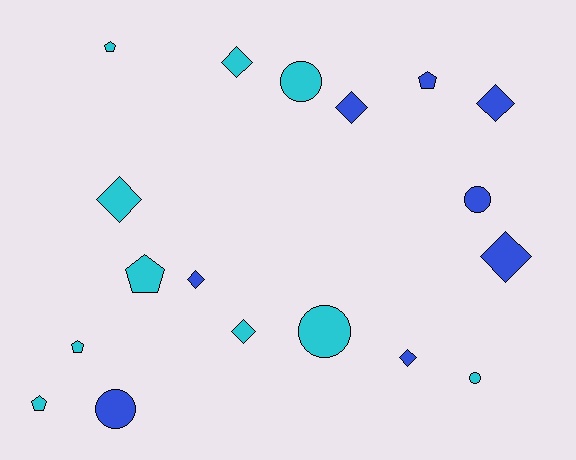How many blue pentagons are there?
There is 1 blue pentagon.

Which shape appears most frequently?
Diamond, with 8 objects.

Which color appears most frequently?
Cyan, with 10 objects.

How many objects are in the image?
There are 18 objects.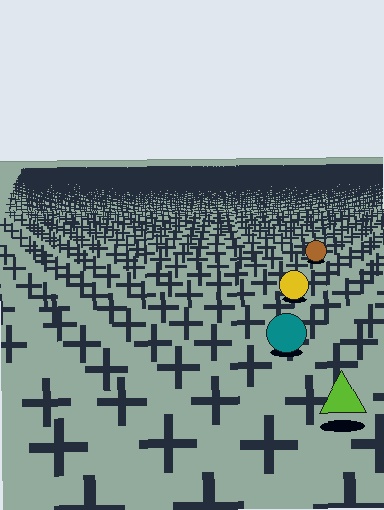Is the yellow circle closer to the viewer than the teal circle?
No. The teal circle is closer — you can tell from the texture gradient: the ground texture is coarser near it.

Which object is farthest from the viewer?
The brown circle is farthest from the viewer. It appears smaller and the ground texture around it is denser.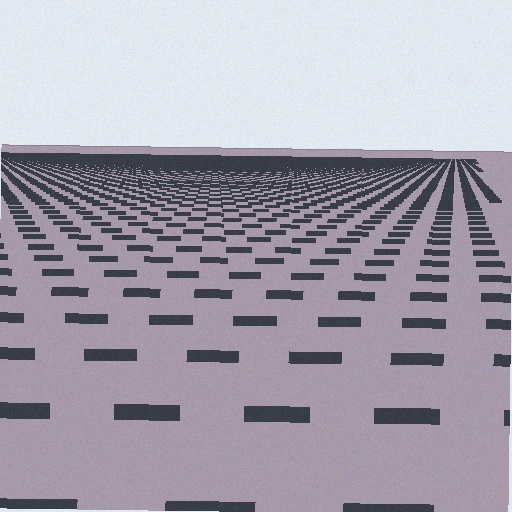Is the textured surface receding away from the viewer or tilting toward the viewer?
The surface is receding away from the viewer. Texture elements get smaller and denser toward the top.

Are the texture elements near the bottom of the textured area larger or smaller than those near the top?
Larger. Near the bottom, elements are closer to the viewer and appear at a bigger on-screen size.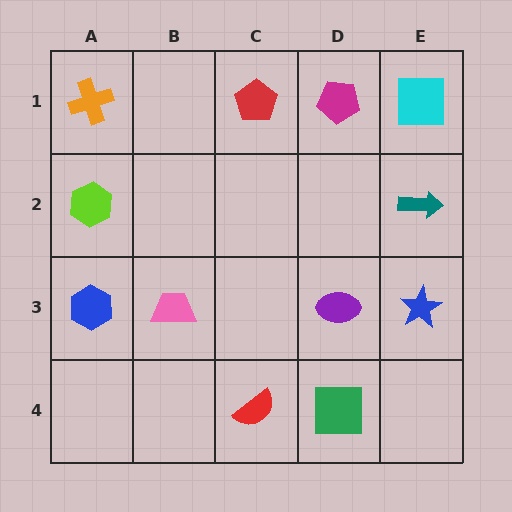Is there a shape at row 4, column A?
No, that cell is empty.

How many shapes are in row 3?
4 shapes.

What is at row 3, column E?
A blue star.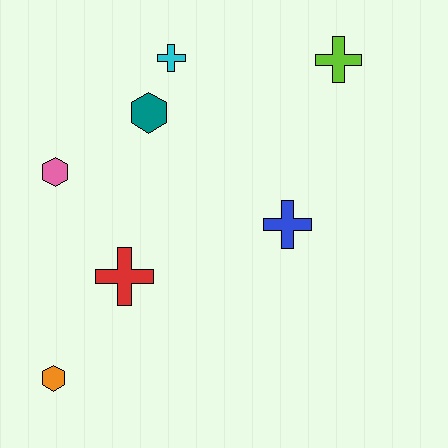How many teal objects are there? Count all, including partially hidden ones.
There is 1 teal object.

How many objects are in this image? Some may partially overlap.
There are 7 objects.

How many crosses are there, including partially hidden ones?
There are 4 crosses.